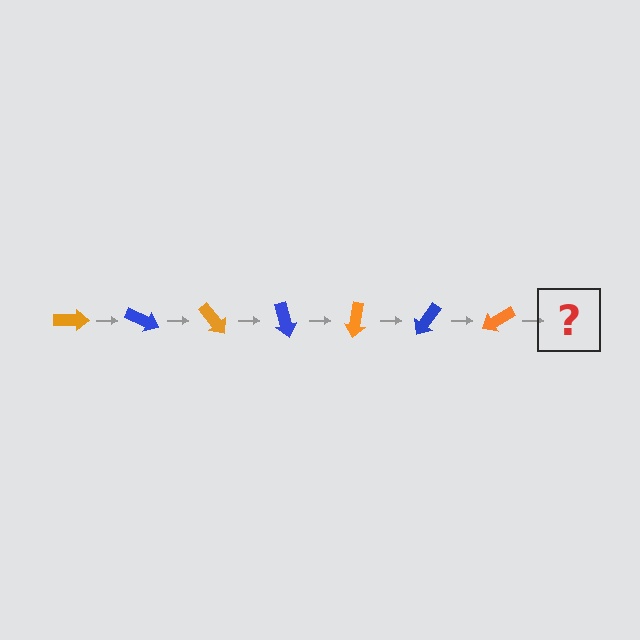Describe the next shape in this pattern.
It should be a blue arrow, rotated 175 degrees from the start.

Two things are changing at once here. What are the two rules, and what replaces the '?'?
The two rules are that it rotates 25 degrees each step and the color cycles through orange and blue. The '?' should be a blue arrow, rotated 175 degrees from the start.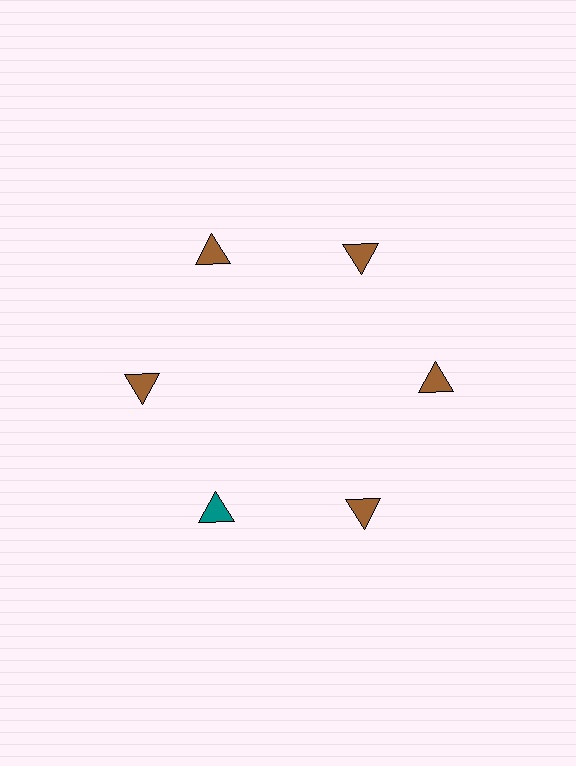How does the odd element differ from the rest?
It has a different color: teal instead of brown.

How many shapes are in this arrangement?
There are 6 shapes arranged in a ring pattern.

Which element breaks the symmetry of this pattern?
The teal triangle at roughly the 7 o'clock position breaks the symmetry. All other shapes are brown triangles.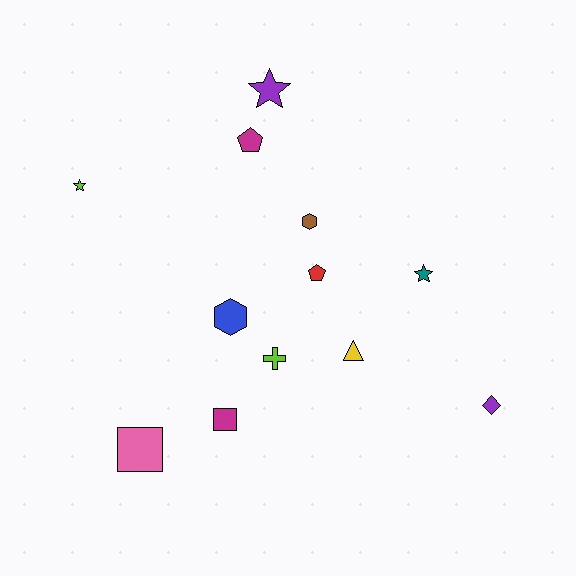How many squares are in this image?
There are 2 squares.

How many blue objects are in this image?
There is 1 blue object.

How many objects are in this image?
There are 12 objects.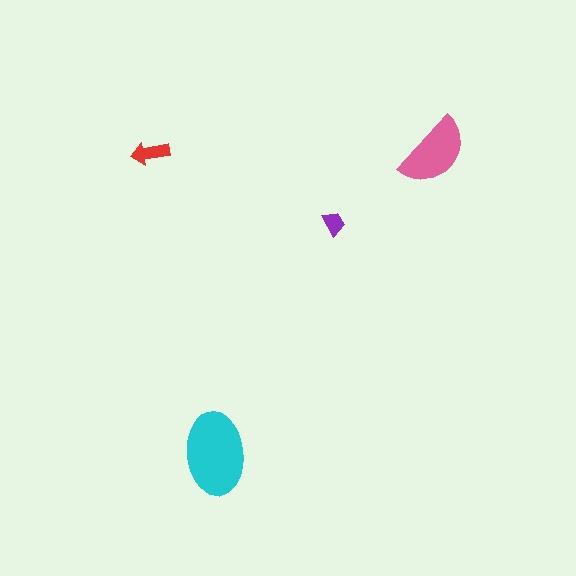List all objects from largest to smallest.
The cyan ellipse, the pink semicircle, the red arrow, the purple trapezoid.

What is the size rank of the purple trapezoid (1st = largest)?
4th.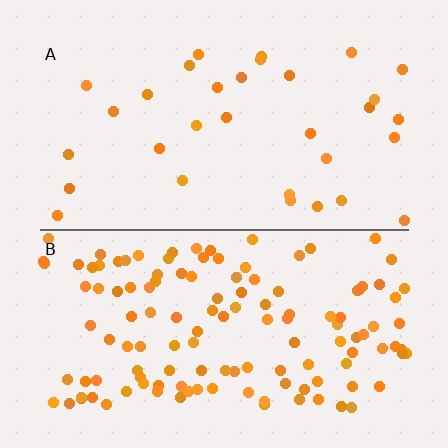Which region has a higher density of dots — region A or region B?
B (the bottom).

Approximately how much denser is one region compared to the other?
Approximately 4.1× — region B over region A.